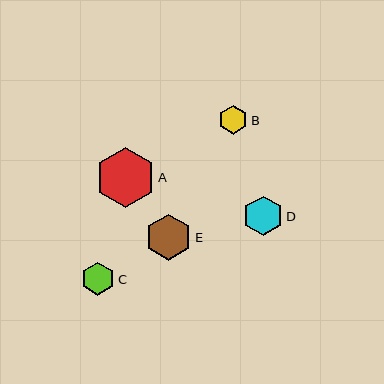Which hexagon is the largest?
Hexagon A is the largest with a size of approximately 59 pixels.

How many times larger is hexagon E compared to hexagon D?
Hexagon E is approximately 1.2 times the size of hexagon D.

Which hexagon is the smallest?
Hexagon B is the smallest with a size of approximately 29 pixels.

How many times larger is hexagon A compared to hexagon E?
Hexagon A is approximately 1.3 times the size of hexagon E.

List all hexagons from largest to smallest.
From largest to smallest: A, E, D, C, B.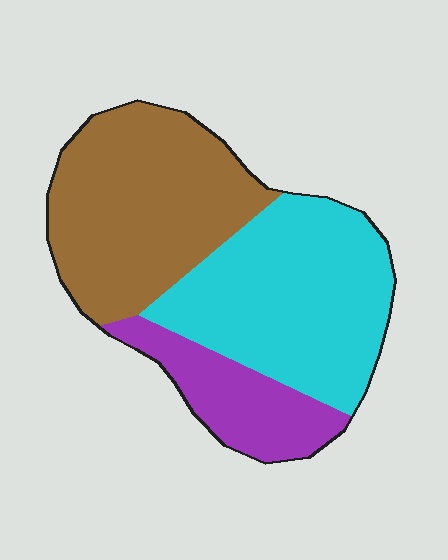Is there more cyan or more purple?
Cyan.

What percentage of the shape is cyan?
Cyan covers around 40% of the shape.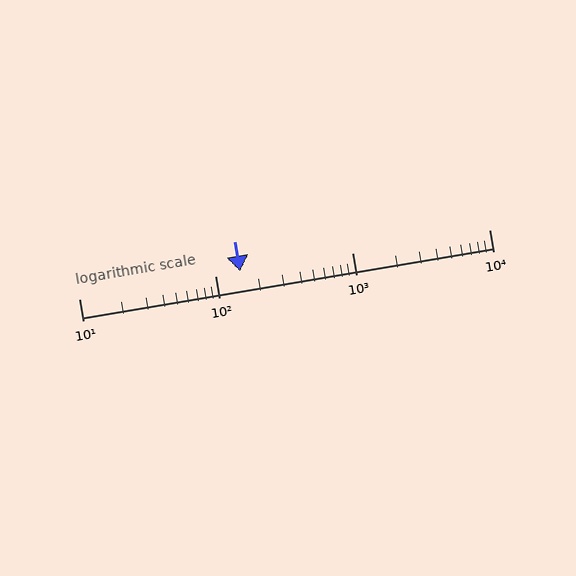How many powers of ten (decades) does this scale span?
The scale spans 3 decades, from 10 to 10000.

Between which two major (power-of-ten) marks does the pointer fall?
The pointer is between 100 and 1000.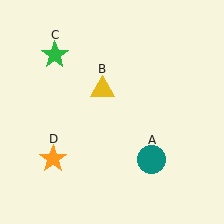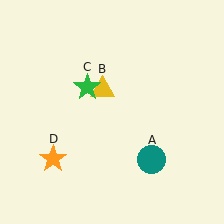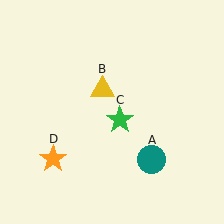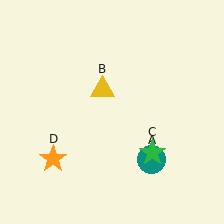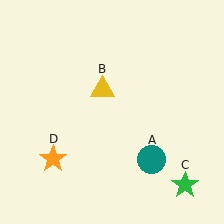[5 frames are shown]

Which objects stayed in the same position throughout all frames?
Teal circle (object A) and yellow triangle (object B) and orange star (object D) remained stationary.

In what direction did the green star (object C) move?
The green star (object C) moved down and to the right.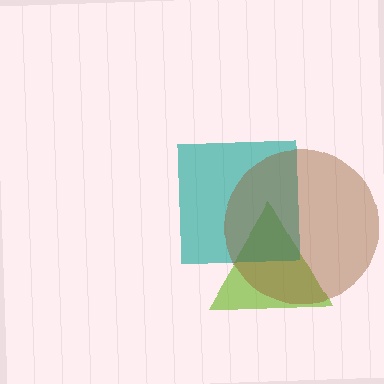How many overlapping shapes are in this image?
There are 3 overlapping shapes in the image.